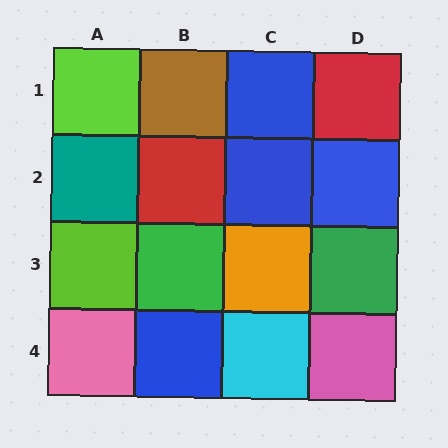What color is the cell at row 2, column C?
Blue.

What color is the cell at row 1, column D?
Red.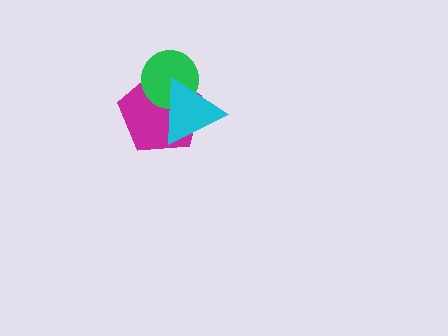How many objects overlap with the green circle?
2 objects overlap with the green circle.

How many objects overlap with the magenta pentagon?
2 objects overlap with the magenta pentagon.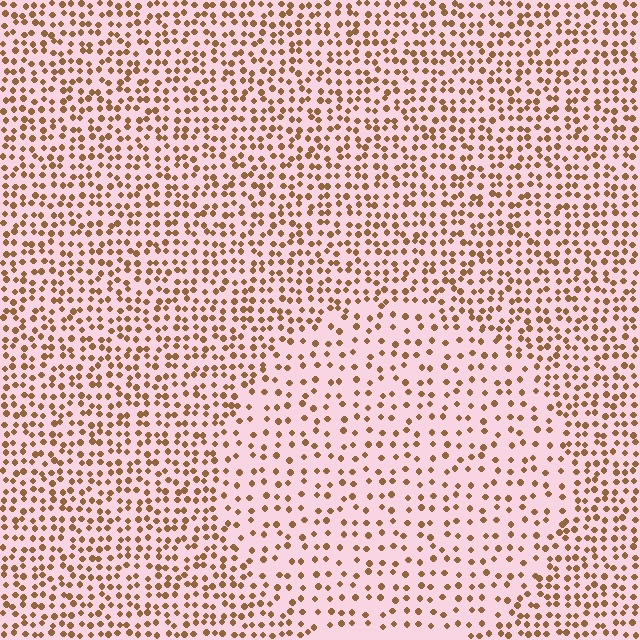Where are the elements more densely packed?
The elements are more densely packed outside the circle boundary.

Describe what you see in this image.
The image contains small brown elements arranged at two different densities. A circle-shaped region is visible where the elements are less densely packed than the surrounding area.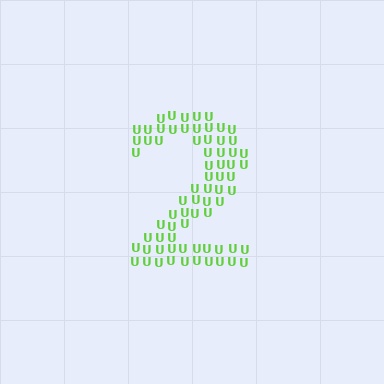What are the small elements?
The small elements are letter U's.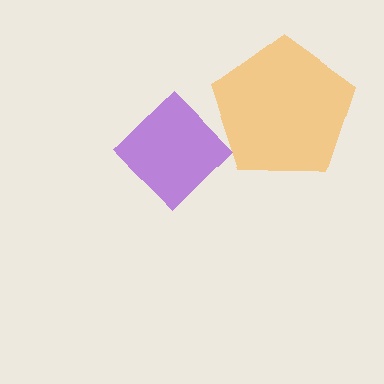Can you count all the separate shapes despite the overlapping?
Yes, there are 2 separate shapes.